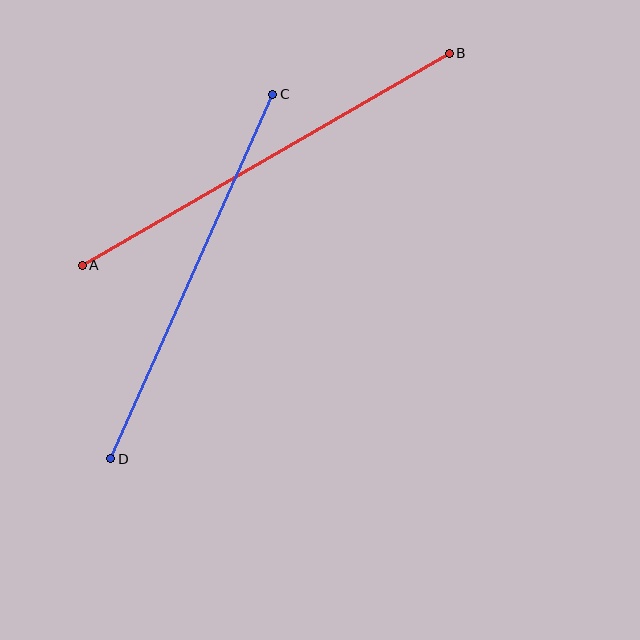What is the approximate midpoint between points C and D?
The midpoint is at approximately (192, 277) pixels.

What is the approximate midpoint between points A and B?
The midpoint is at approximately (266, 159) pixels.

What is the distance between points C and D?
The distance is approximately 399 pixels.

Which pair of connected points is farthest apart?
Points A and B are farthest apart.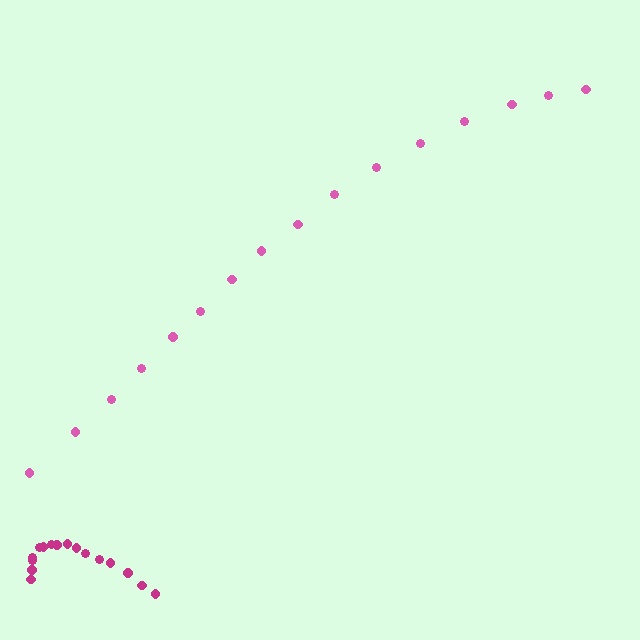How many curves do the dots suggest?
There are 2 distinct paths.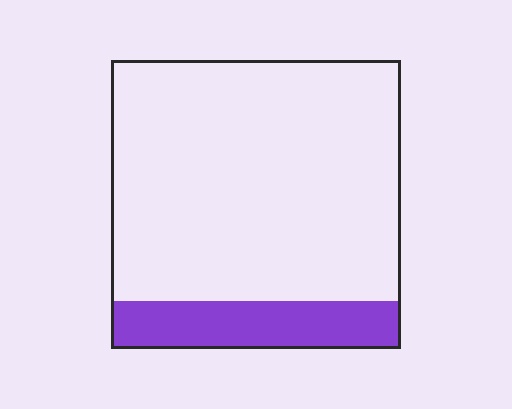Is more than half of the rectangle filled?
No.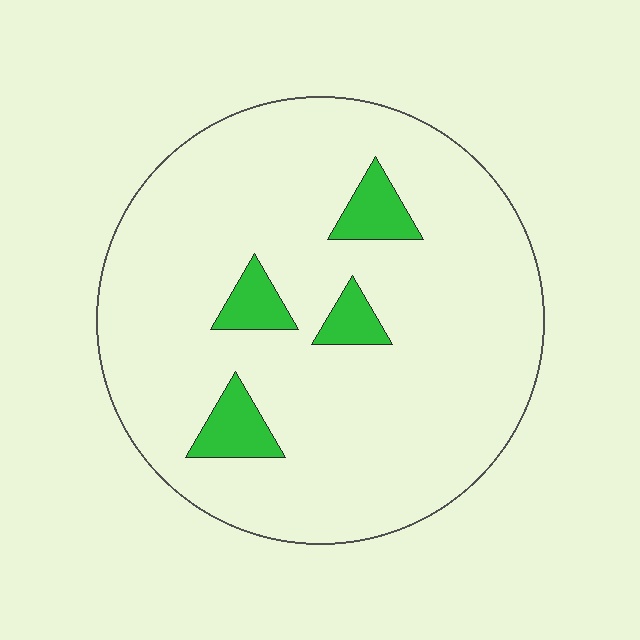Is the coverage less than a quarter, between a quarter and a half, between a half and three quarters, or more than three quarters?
Less than a quarter.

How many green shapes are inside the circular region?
4.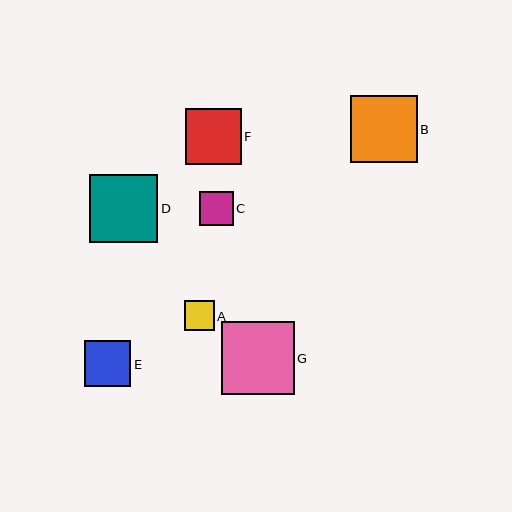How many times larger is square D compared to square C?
Square D is approximately 2.0 times the size of square C.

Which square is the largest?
Square G is the largest with a size of approximately 73 pixels.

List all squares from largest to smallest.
From largest to smallest: G, D, B, F, E, C, A.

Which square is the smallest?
Square A is the smallest with a size of approximately 30 pixels.